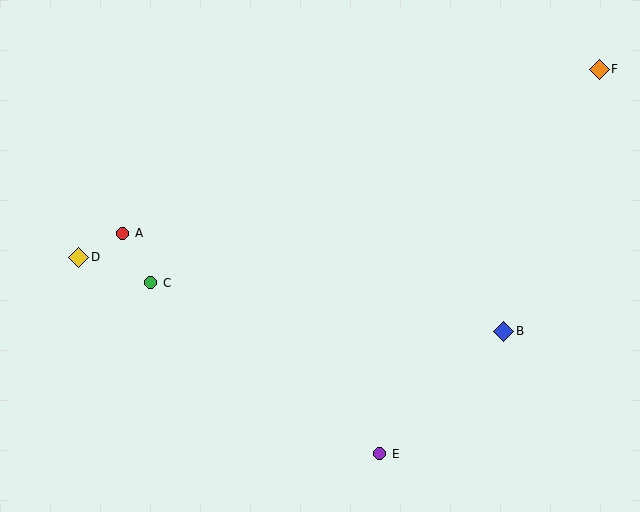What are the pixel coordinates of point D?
Point D is at (78, 257).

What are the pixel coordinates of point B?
Point B is at (504, 331).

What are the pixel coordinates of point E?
Point E is at (380, 454).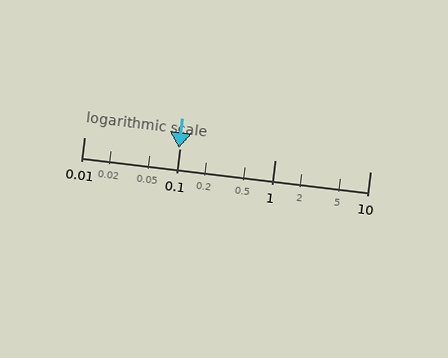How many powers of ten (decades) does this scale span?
The scale spans 3 decades, from 0.01 to 10.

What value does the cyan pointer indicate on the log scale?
The pointer indicates approximately 0.098.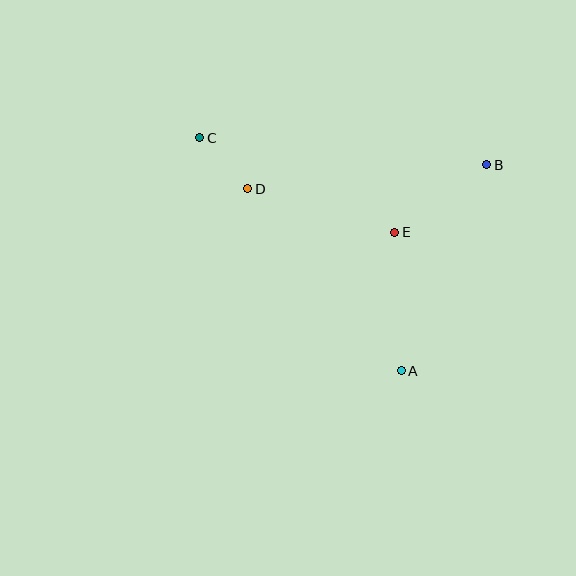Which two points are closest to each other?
Points C and D are closest to each other.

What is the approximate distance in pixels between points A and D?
The distance between A and D is approximately 238 pixels.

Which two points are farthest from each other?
Points A and C are farthest from each other.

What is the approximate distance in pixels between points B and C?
The distance between B and C is approximately 289 pixels.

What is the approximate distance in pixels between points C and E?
The distance between C and E is approximately 217 pixels.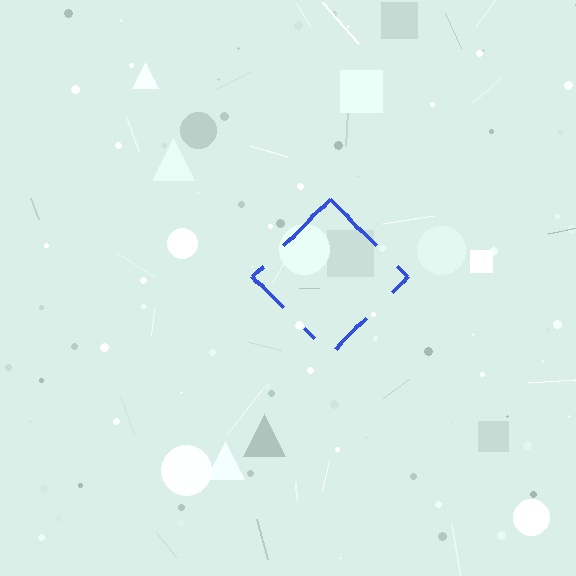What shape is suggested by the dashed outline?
The dashed outline suggests a diamond.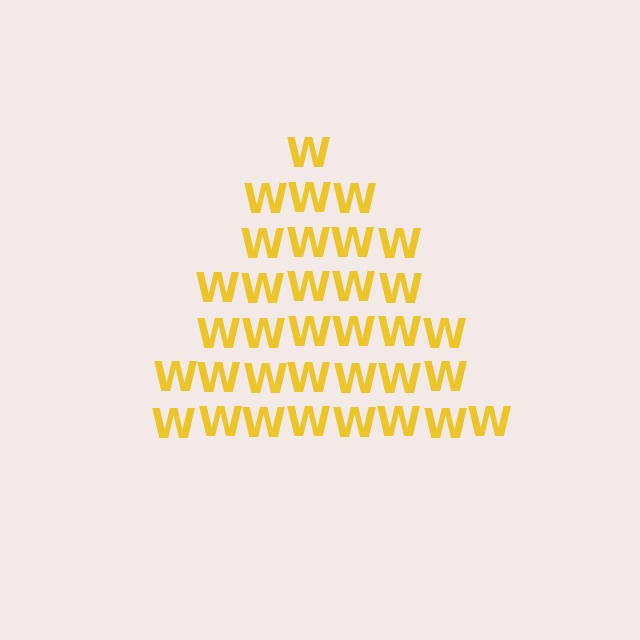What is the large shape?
The large shape is a triangle.